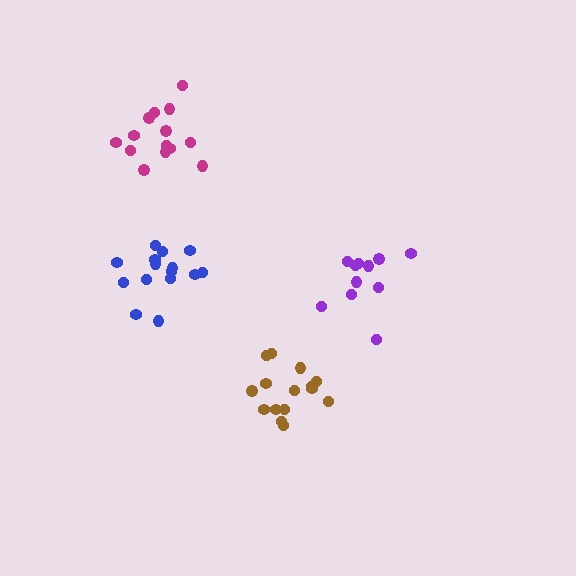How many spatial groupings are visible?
There are 4 spatial groupings.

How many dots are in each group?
Group 1: 15 dots, Group 2: 15 dots, Group 3: 11 dots, Group 4: 14 dots (55 total).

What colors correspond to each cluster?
The clusters are colored: brown, blue, purple, magenta.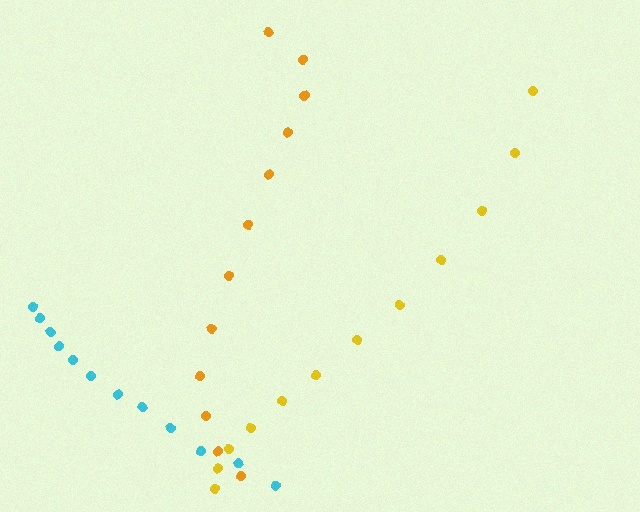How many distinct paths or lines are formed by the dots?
There are 3 distinct paths.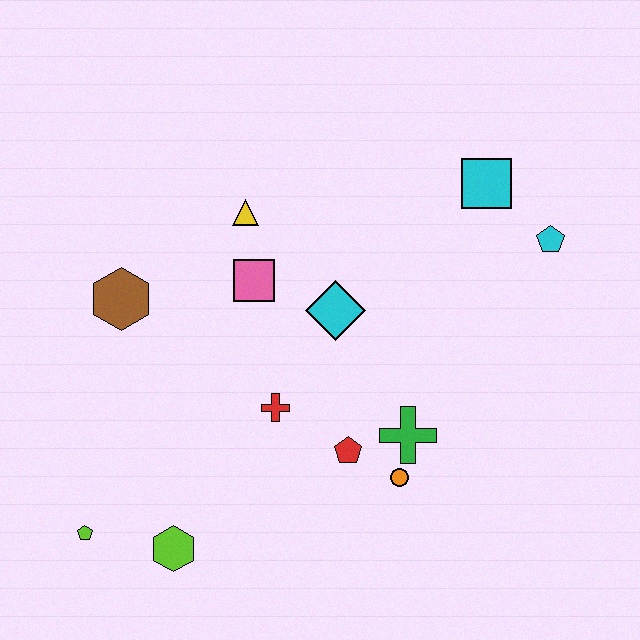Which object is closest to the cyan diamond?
The pink square is closest to the cyan diamond.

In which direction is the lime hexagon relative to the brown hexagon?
The lime hexagon is below the brown hexagon.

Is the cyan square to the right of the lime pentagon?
Yes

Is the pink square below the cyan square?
Yes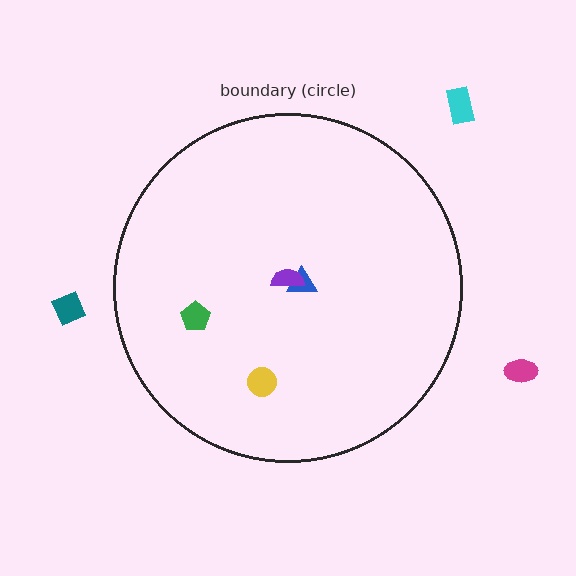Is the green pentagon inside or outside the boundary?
Inside.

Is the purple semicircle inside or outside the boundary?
Inside.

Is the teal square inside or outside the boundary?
Outside.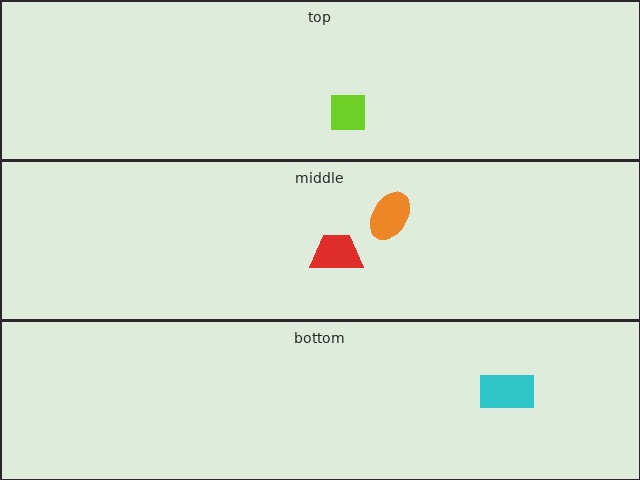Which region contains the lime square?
The top region.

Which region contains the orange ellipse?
The middle region.